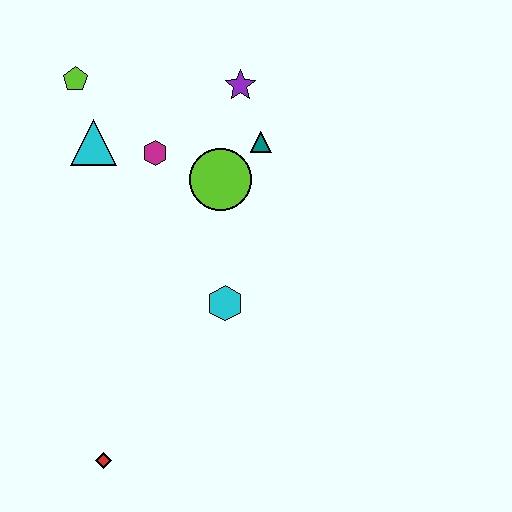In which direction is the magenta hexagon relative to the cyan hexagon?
The magenta hexagon is above the cyan hexagon.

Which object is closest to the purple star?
The teal triangle is closest to the purple star.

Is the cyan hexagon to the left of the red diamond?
No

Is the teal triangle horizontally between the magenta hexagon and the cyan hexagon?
No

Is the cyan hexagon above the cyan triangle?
No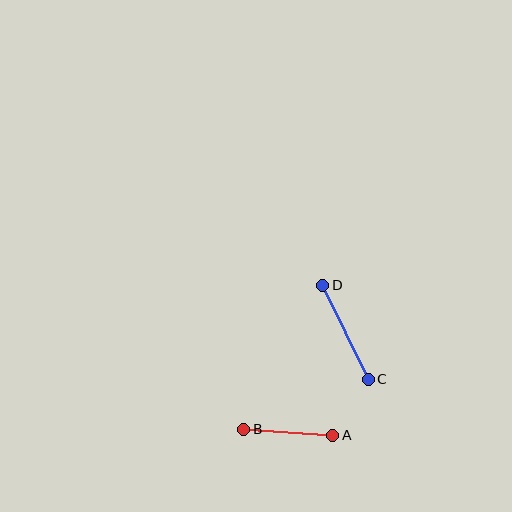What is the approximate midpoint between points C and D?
The midpoint is at approximately (346, 332) pixels.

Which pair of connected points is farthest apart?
Points C and D are farthest apart.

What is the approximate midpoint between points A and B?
The midpoint is at approximately (288, 432) pixels.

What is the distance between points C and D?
The distance is approximately 105 pixels.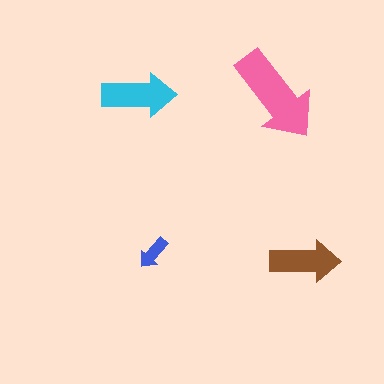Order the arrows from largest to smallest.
the pink one, the cyan one, the brown one, the blue one.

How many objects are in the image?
There are 4 objects in the image.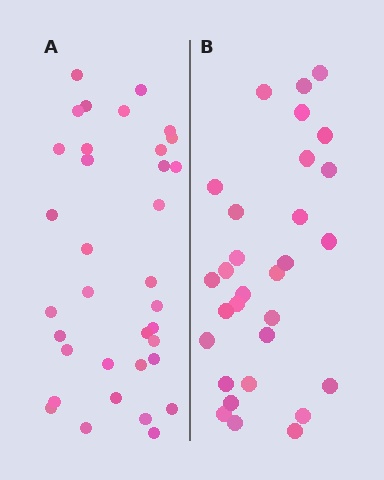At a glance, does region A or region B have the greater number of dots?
Region A (the left region) has more dots.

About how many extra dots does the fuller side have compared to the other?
Region A has about 5 more dots than region B.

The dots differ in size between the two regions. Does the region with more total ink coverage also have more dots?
No. Region B has more total ink coverage because its dots are larger, but region A actually contains more individual dots. Total area can be misleading — the number of items is what matters here.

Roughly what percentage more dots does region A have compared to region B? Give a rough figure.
About 15% more.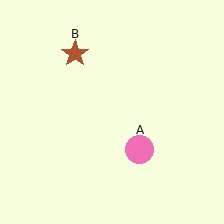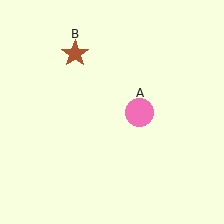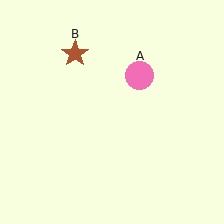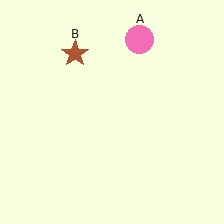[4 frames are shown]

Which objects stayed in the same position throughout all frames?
Brown star (object B) remained stationary.